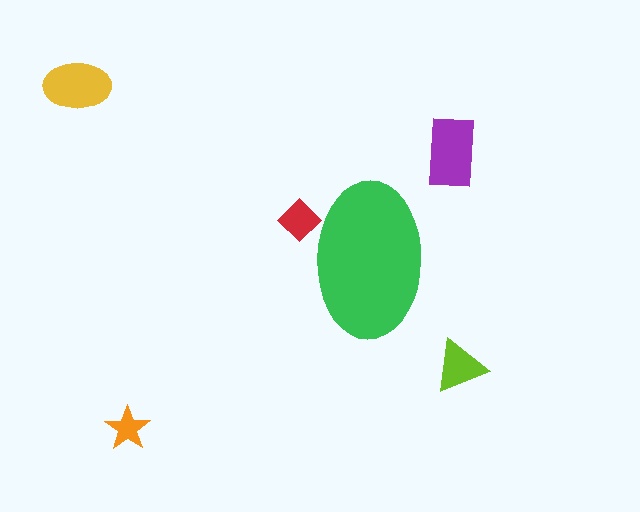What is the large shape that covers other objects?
A green ellipse.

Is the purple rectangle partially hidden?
No, the purple rectangle is fully visible.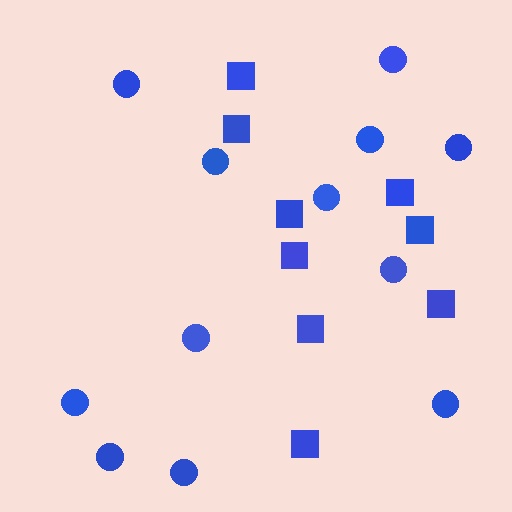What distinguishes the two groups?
There are 2 groups: one group of squares (9) and one group of circles (12).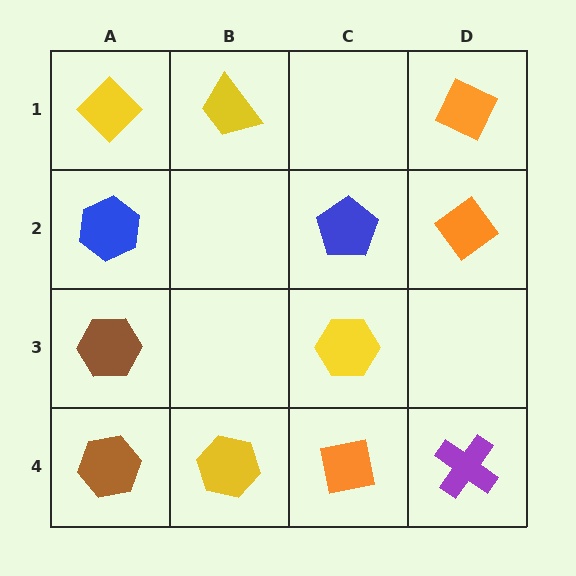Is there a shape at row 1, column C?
No, that cell is empty.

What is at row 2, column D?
An orange diamond.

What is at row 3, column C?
A yellow hexagon.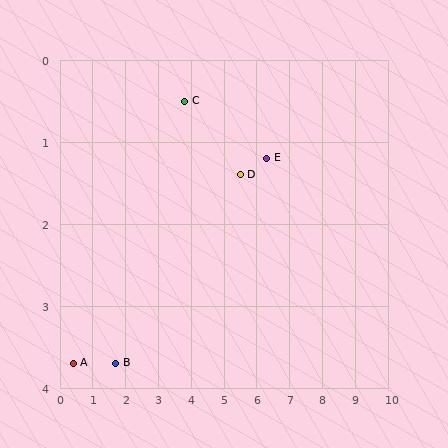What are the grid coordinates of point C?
Point C is at approximately (3.8, 0.5).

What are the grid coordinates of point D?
Point D is at approximately (5.5, 1.4).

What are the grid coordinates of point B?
Point B is at approximately (1.7, 3.7).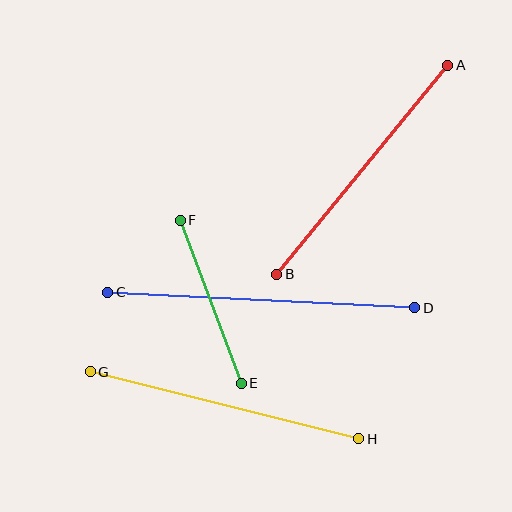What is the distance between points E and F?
The distance is approximately 174 pixels.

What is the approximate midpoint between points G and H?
The midpoint is at approximately (224, 405) pixels.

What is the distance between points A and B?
The distance is approximately 270 pixels.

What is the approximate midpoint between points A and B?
The midpoint is at approximately (362, 170) pixels.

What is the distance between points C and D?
The distance is approximately 308 pixels.